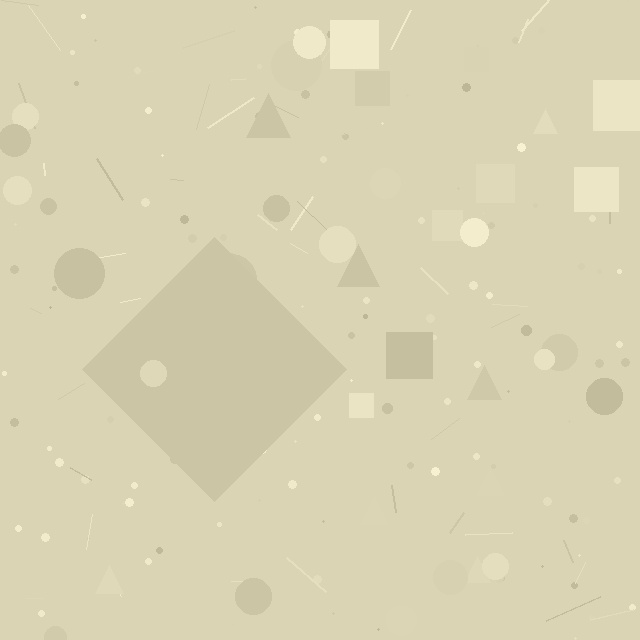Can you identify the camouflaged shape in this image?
The camouflaged shape is a diamond.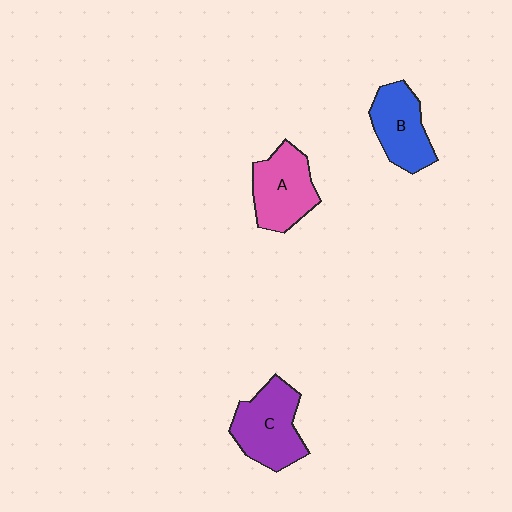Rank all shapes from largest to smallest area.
From largest to smallest: C (purple), A (pink), B (blue).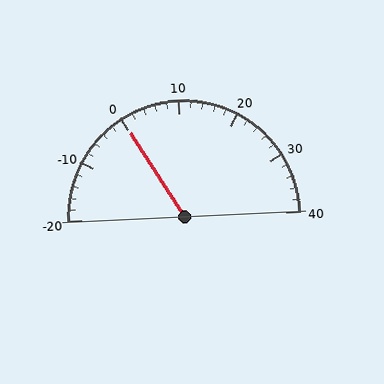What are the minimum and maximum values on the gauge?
The gauge ranges from -20 to 40.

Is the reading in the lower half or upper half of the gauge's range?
The reading is in the lower half of the range (-20 to 40).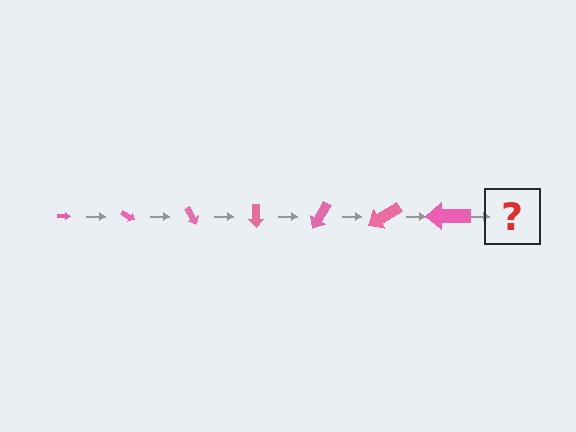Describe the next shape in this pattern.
It should be an arrow, larger than the previous one and rotated 210 degrees from the start.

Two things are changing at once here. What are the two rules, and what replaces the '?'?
The two rules are that the arrow grows larger each step and it rotates 30 degrees each step. The '?' should be an arrow, larger than the previous one and rotated 210 degrees from the start.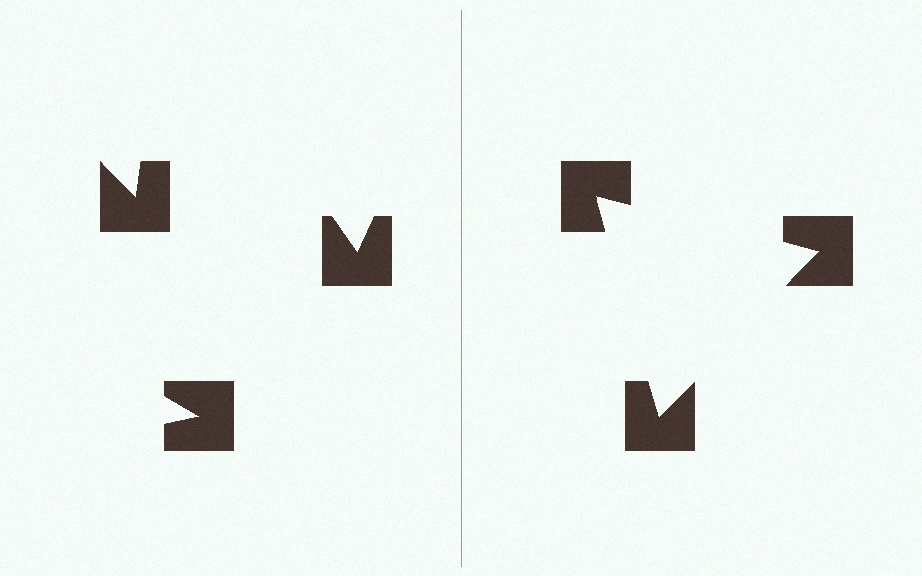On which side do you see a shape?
An illusory triangle appears on the right side. On the left side the wedge cuts are rotated, so no coherent shape forms.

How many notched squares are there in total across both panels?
6 — 3 on each side.